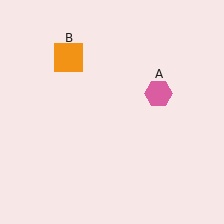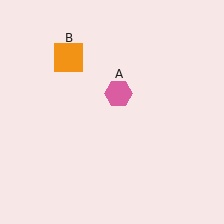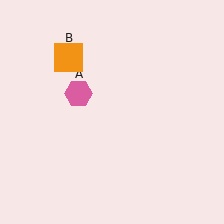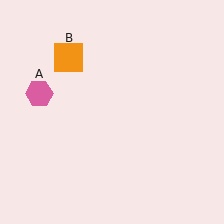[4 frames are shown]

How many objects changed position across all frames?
1 object changed position: pink hexagon (object A).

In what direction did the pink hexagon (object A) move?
The pink hexagon (object A) moved left.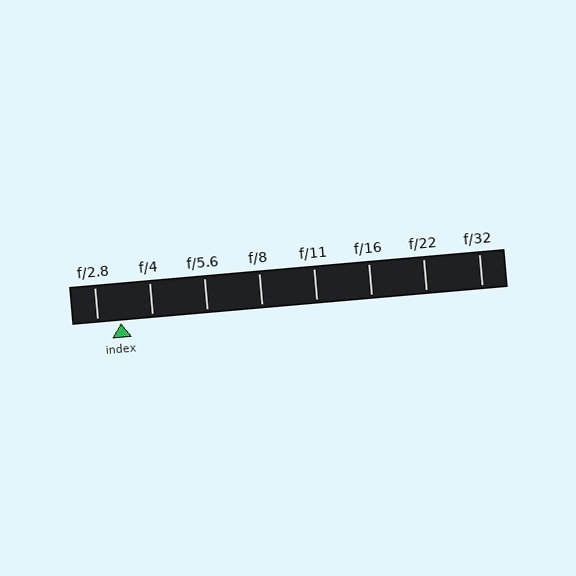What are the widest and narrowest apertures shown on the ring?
The widest aperture shown is f/2.8 and the narrowest is f/32.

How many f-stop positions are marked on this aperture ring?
There are 8 f-stop positions marked.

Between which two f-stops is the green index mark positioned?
The index mark is between f/2.8 and f/4.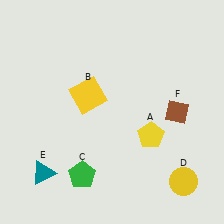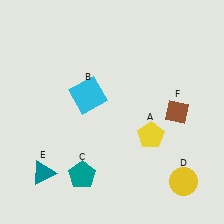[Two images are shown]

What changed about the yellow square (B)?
In Image 1, B is yellow. In Image 2, it changed to cyan.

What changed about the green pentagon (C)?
In Image 1, C is green. In Image 2, it changed to teal.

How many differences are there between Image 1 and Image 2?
There are 2 differences between the two images.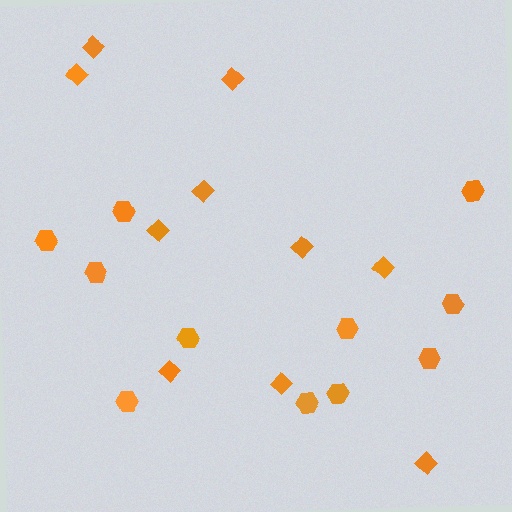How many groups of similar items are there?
There are 2 groups: one group of diamonds (10) and one group of hexagons (11).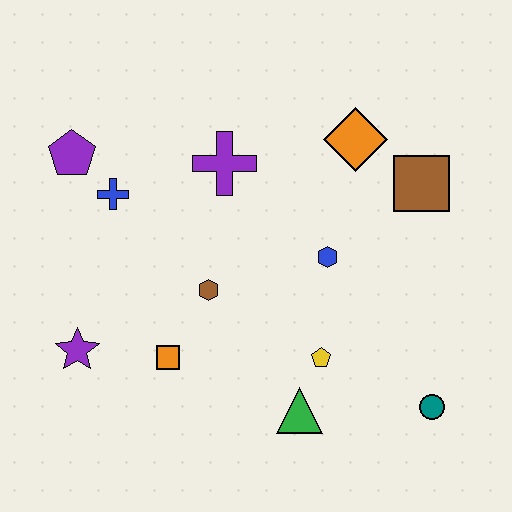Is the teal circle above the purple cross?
No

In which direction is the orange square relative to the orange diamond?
The orange square is below the orange diamond.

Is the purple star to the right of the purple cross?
No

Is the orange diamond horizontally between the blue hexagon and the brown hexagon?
No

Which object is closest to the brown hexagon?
The orange square is closest to the brown hexagon.